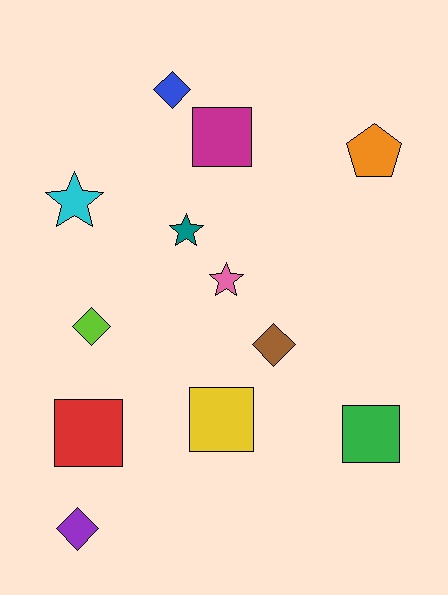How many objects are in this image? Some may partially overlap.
There are 12 objects.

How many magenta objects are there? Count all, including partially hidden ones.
There is 1 magenta object.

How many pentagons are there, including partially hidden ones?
There is 1 pentagon.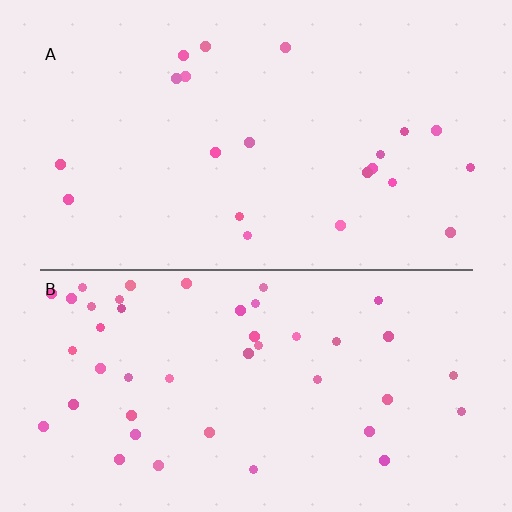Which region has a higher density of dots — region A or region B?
B (the bottom).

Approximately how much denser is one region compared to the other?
Approximately 2.1× — region B over region A.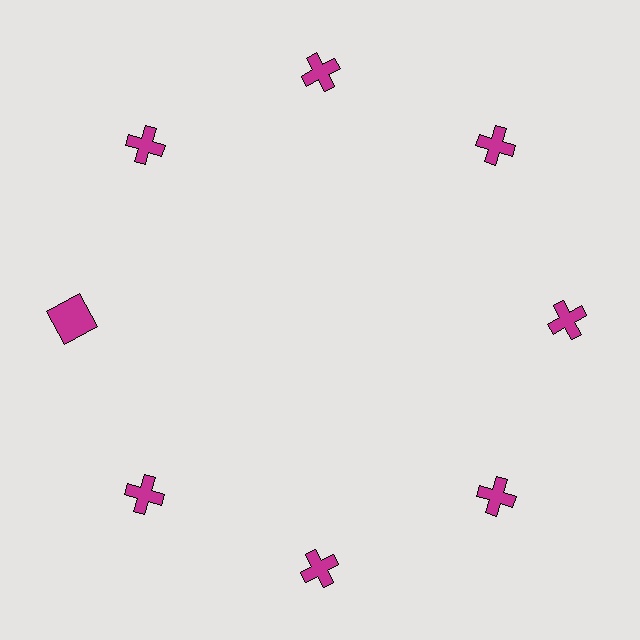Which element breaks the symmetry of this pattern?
The magenta square at roughly the 9 o'clock position breaks the symmetry. All other shapes are magenta crosses.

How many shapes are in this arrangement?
There are 8 shapes arranged in a ring pattern.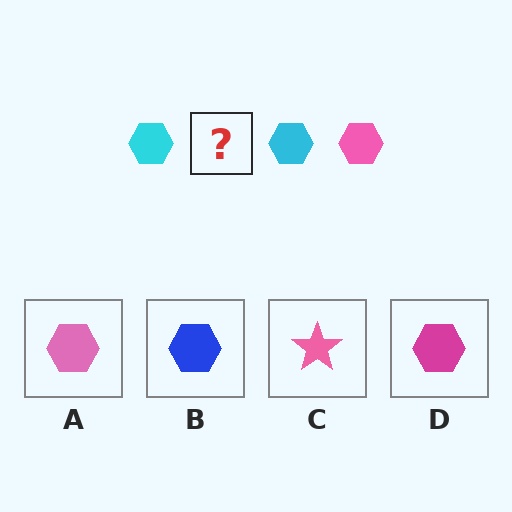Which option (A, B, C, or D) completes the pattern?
A.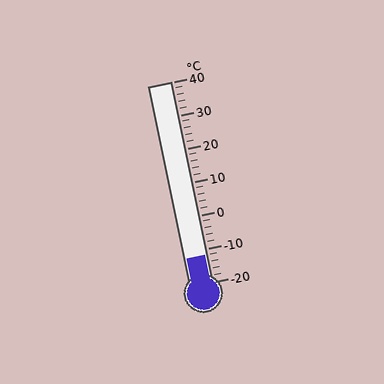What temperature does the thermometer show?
The thermometer shows approximately -12°C.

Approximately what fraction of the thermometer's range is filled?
The thermometer is filled to approximately 15% of its range.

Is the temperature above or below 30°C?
The temperature is below 30°C.